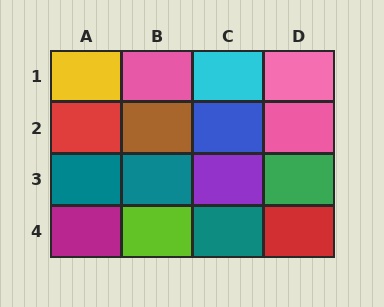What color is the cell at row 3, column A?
Teal.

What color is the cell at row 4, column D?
Red.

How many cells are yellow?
1 cell is yellow.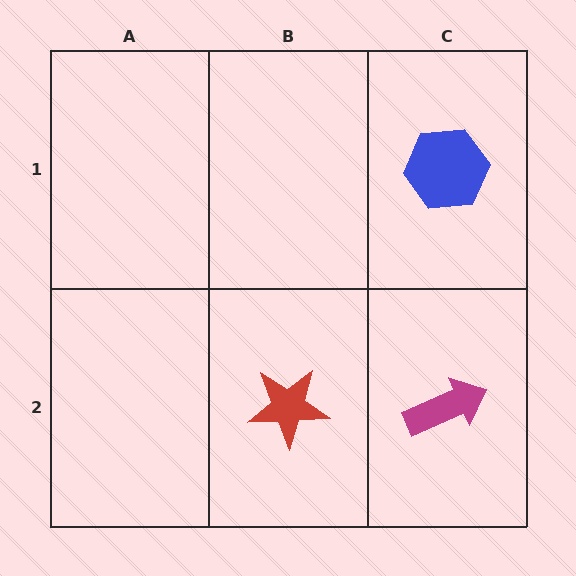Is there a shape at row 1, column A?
No, that cell is empty.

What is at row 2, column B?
A red star.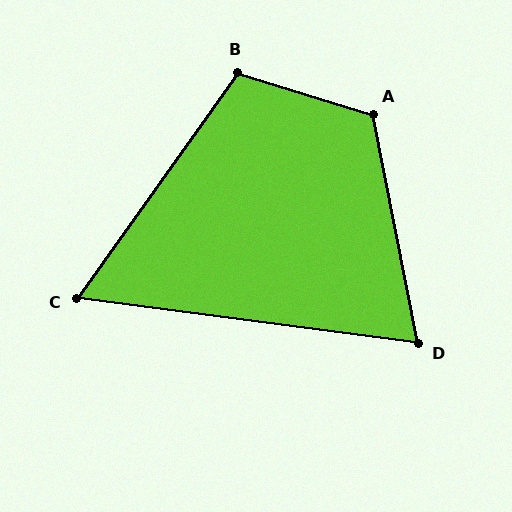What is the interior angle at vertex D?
Approximately 71 degrees (acute).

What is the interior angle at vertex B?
Approximately 109 degrees (obtuse).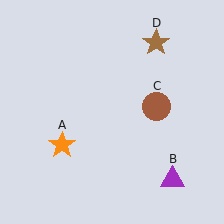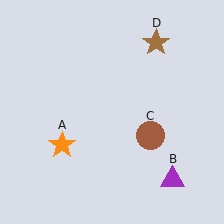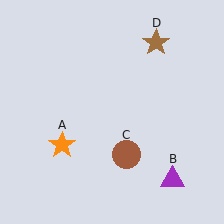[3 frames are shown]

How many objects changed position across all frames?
1 object changed position: brown circle (object C).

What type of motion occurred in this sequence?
The brown circle (object C) rotated clockwise around the center of the scene.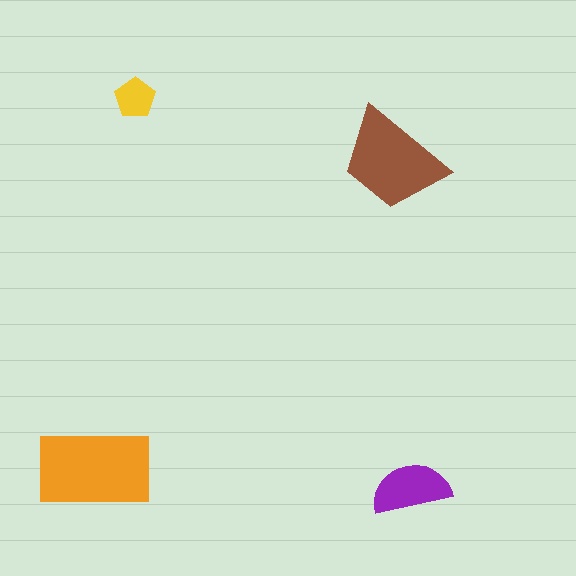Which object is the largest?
The orange rectangle.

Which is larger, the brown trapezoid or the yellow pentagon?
The brown trapezoid.